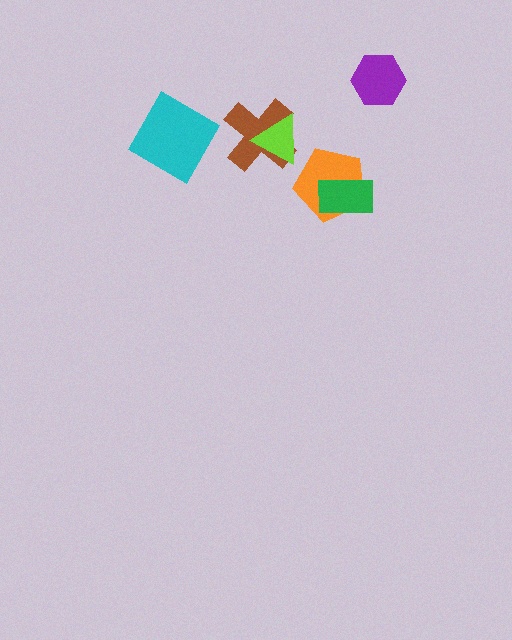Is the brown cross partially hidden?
Yes, it is partially covered by another shape.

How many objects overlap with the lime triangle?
1 object overlaps with the lime triangle.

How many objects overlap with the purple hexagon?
0 objects overlap with the purple hexagon.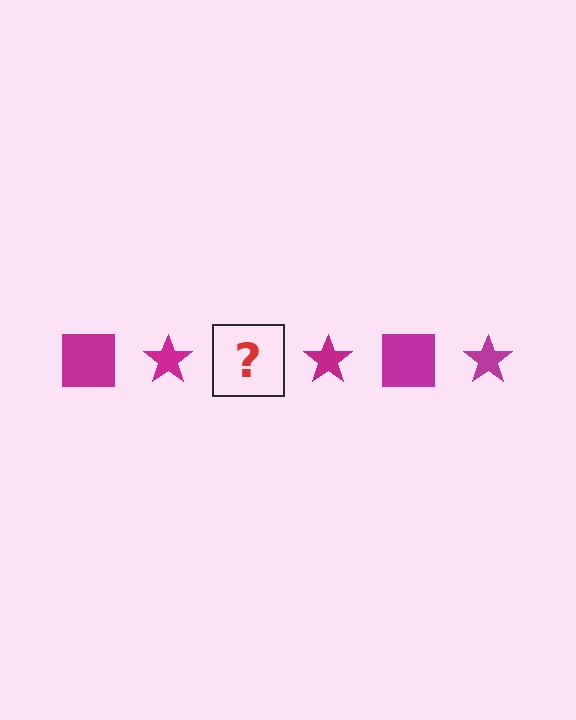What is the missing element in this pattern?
The missing element is a magenta square.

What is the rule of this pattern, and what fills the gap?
The rule is that the pattern cycles through square, star shapes in magenta. The gap should be filled with a magenta square.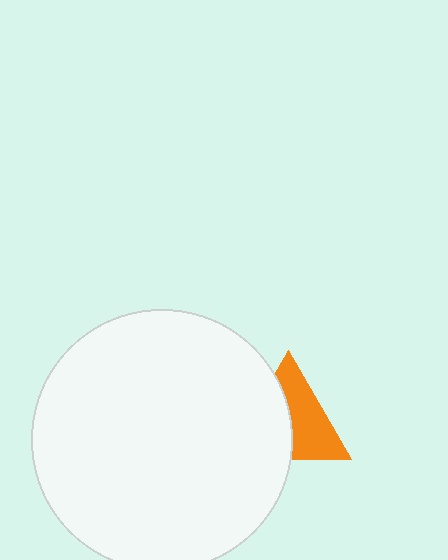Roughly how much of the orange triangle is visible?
About half of it is visible (roughly 52%).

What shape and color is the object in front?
The object in front is a white circle.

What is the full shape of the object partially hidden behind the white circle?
The partially hidden object is an orange triangle.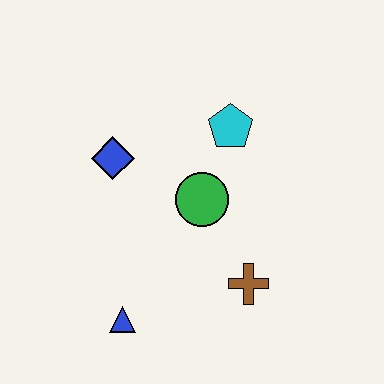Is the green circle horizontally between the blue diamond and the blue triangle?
No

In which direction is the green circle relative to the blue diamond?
The green circle is to the right of the blue diamond.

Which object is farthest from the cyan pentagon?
The blue triangle is farthest from the cyan pentagon.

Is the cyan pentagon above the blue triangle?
Yes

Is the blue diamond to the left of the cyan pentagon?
Yes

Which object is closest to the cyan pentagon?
The green circle is closest to the cyan pentagon.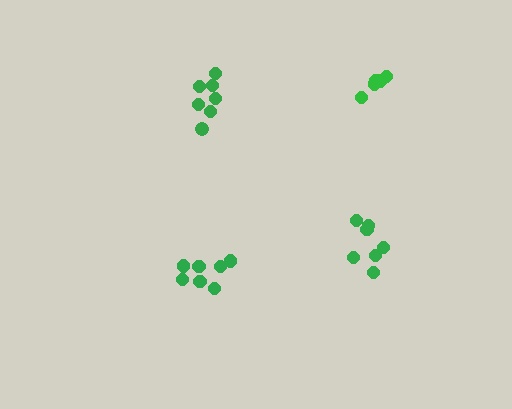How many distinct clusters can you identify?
There are 4 distinct clusters.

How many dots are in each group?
Group 1: 7 dots, Group 2: 7 dots, Group 3: 7 dots, Group 4: 5 dots (26 total).